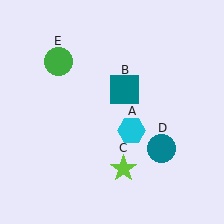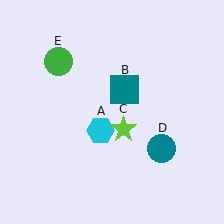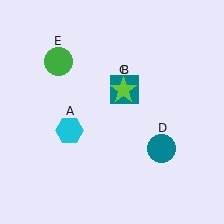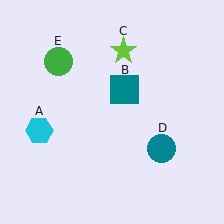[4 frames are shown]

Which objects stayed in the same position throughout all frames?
Teal square (object B) and teal circle (object D) and green circle (object E) remained stationary.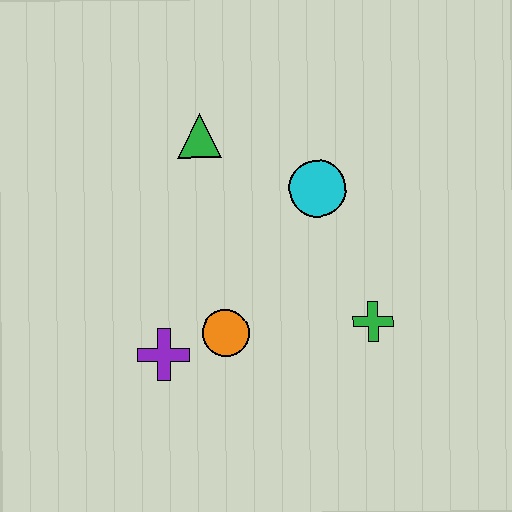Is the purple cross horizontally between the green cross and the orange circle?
No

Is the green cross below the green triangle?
Yes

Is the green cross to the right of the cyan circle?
Yes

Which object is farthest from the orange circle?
The green triangle is farthest from the orange circle.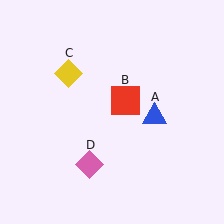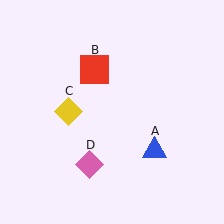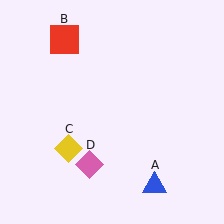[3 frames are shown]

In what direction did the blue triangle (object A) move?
The blue triangle (object A) moved down.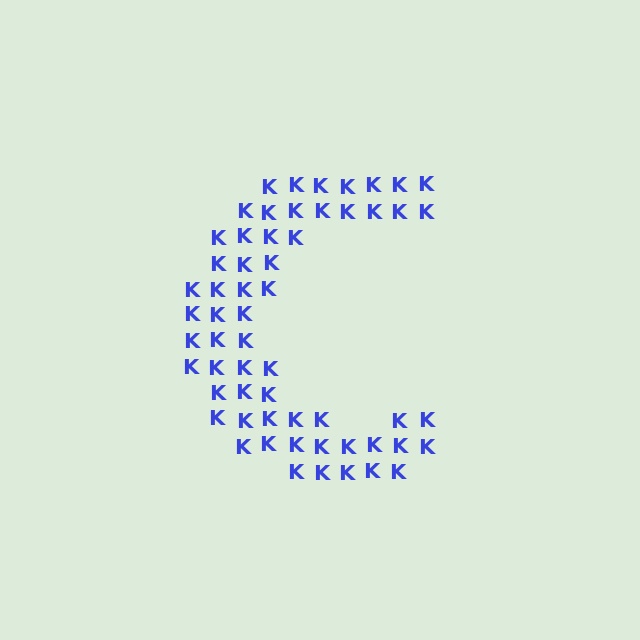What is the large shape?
The large shape is the letter C.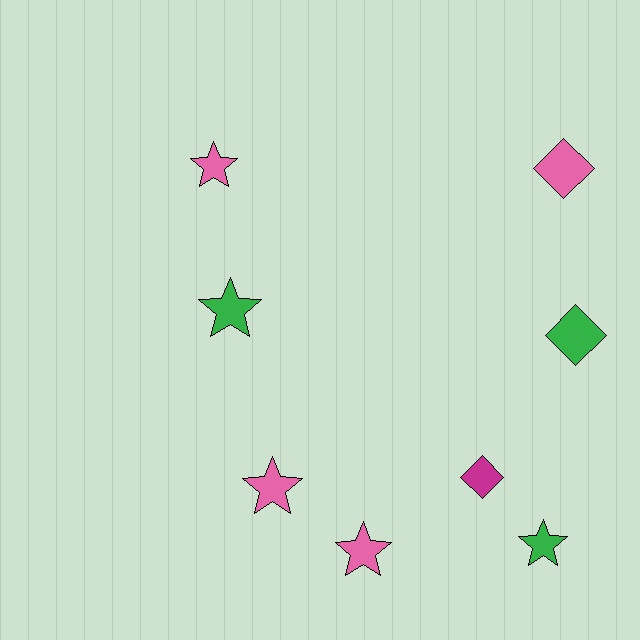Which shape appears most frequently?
Star, with 5 objects.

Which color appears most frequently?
Pink, with 4 objects.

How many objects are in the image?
There are 8 objects.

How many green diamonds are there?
There is 1 green diamond.